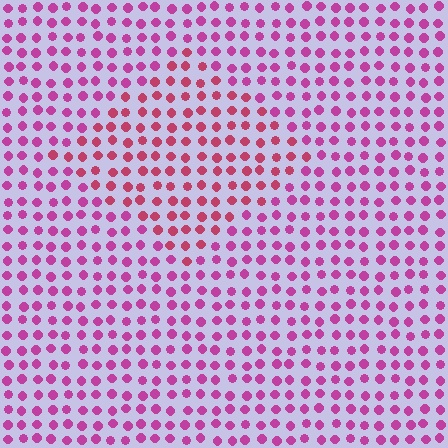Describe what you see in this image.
The image is filled with small magenta elements in a uniform arrangement. A diamond-shaped region is visible where the elements are tinted to a slightly different hue, forming a subtle color boundary.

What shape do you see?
I see a diamond.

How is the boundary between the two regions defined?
The boundary is defined purely by a slight shift in hue (about 27 degrees). Spacing, size, and orientation are identical on both sides.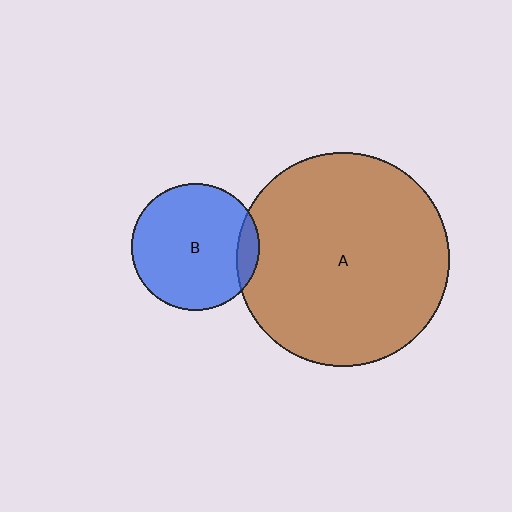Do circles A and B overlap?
Yes.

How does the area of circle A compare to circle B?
Approximately 2.8 times.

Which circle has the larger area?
Circle A (brown).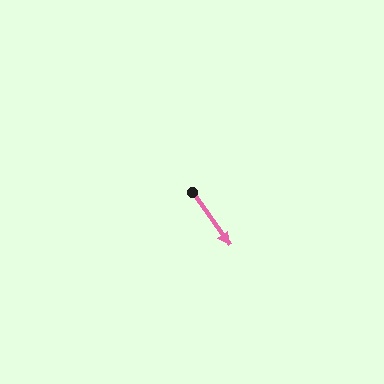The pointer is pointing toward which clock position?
Roughly 5 o'clock.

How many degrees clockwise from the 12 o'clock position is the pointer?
Approximately 145 degrees.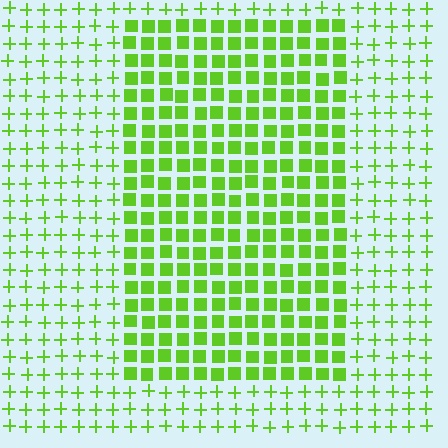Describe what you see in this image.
The image is filled with small lime elements arranged in a uniform grid. A rectangle-shaped region contains squares, while the surrounding area contains plus signs. The boundary is defined purely by the change in element shape.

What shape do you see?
I see a rectangle.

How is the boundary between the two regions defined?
The boundary is defined by a change in element shape: squares inside vs. plus signs outside. All elements share the same color and spacing.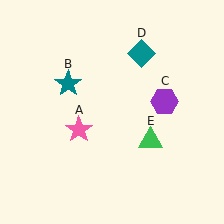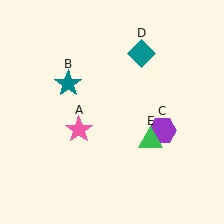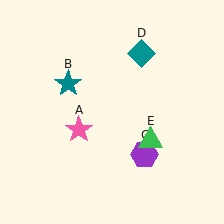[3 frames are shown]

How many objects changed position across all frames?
1 object changed position: purple hexagon (object C).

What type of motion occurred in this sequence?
The purple hexagon (object C) rotated clockwise around the center of the scene.